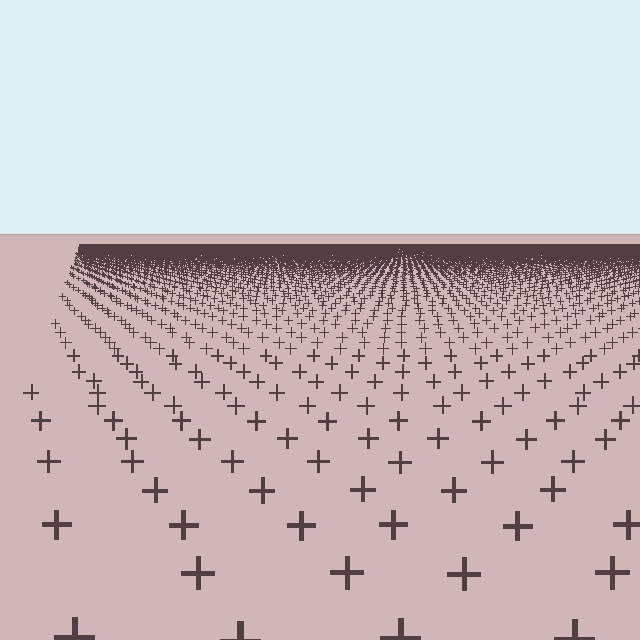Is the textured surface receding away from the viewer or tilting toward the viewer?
The surface is receding away from the viewer. Texture elements get smaller and denser toward the top.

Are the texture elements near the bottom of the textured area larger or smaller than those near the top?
Larger. Near the bottom, elements are closer to the viewer and appear at a bigger on-screen size.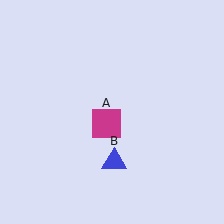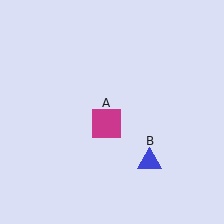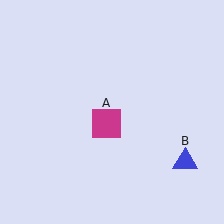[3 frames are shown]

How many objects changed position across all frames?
1 object changed position: blue triangle (object B).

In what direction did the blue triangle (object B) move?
The blue triangle (object B) moved right.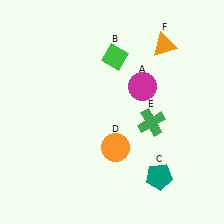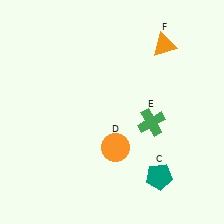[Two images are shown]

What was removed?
The magenta circle (A), the green diamond (B) were removed in Image 2.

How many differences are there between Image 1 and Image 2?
There are 2 differences between the two images.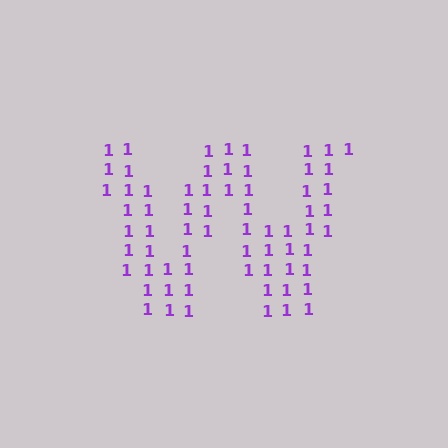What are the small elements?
The small elements are digit 1's.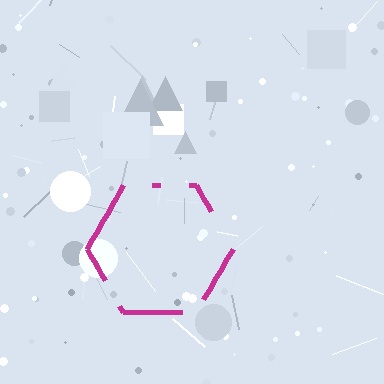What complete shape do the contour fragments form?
The contour fragments form a hexagon.